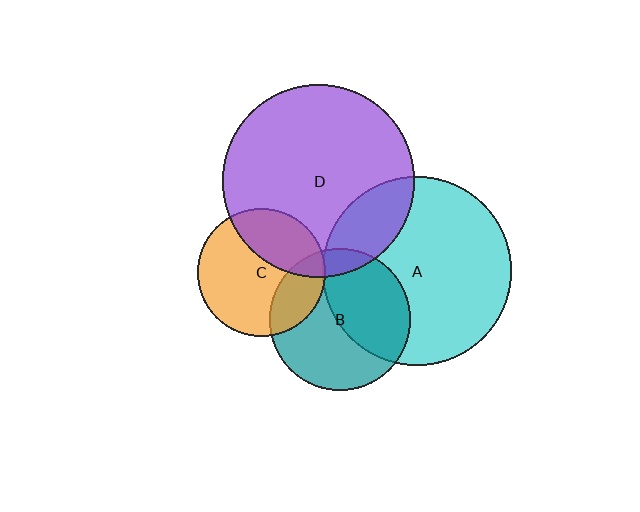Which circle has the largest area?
Circle D (purple).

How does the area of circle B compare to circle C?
Approximately 1.2 times.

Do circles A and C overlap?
Yes.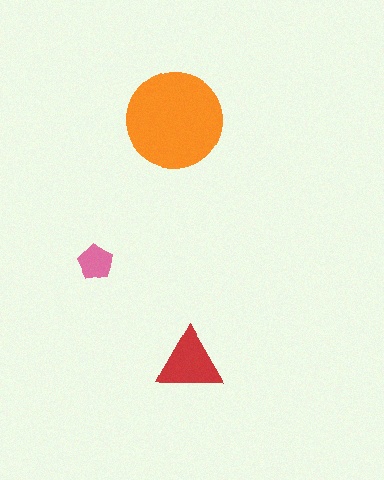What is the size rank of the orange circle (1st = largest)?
1st.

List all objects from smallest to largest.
The pink pentagon, the red triangle, the orange circle.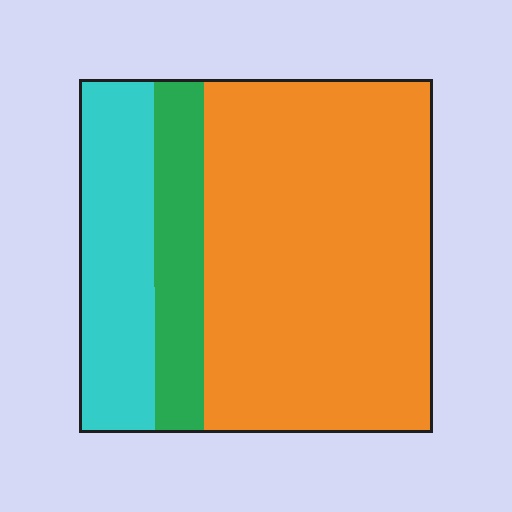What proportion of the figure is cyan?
Cyan covers roughly 20% of the figure.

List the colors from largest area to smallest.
From largest to smallest: orange, cyan, green.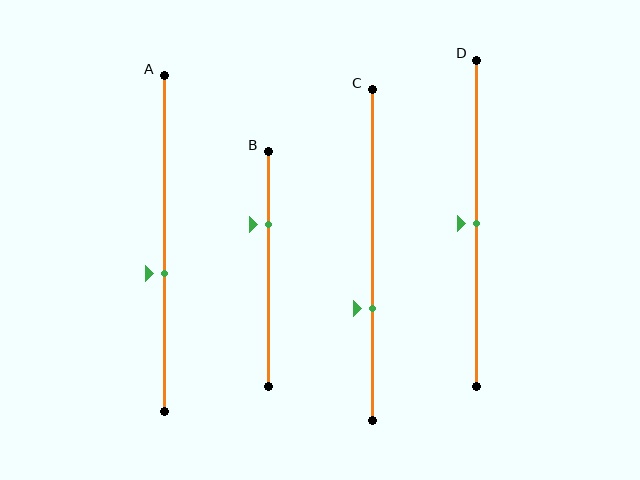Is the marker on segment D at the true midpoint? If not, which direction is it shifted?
Yes, the marker on segment D is at the true midpoint.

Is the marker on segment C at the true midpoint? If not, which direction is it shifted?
No, the marker on segment C is shifted downward by about 16% of the segment length.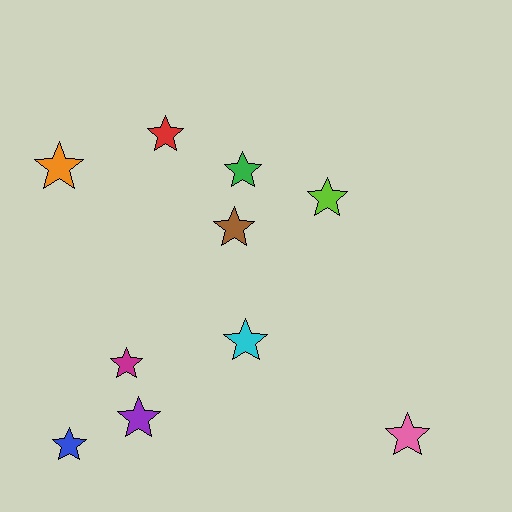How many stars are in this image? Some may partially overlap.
There are 10 stars.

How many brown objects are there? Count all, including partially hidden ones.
There is 1 brown object.